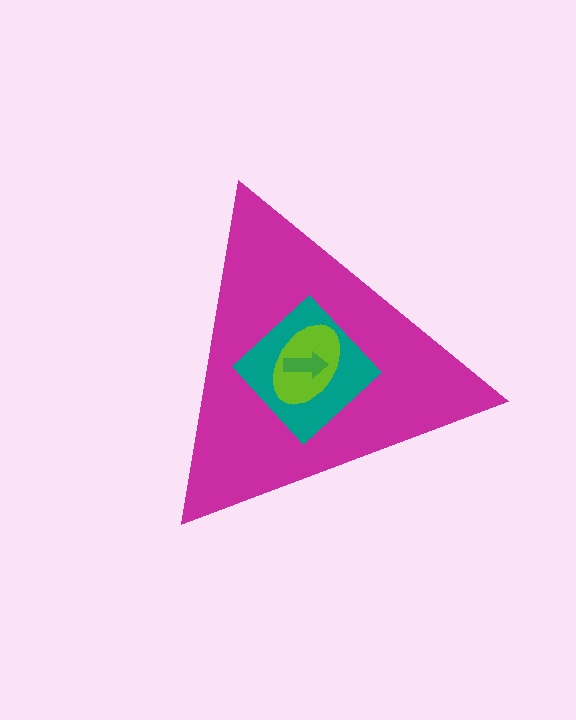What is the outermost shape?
The magenta triangle.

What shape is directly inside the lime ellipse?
The green arrow.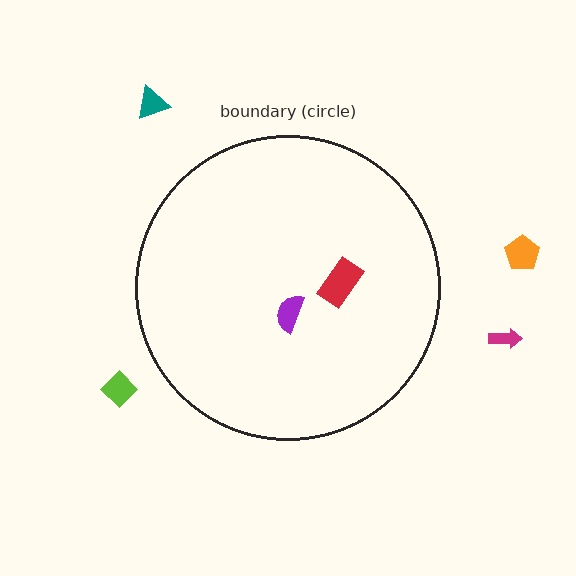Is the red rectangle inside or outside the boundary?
Inside.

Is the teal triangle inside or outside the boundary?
Outside.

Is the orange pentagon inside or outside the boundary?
Outside.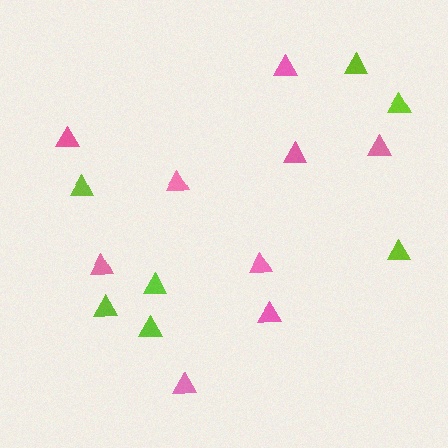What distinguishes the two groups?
There are 2 groups: one group of lime triangles (7) and one group of pink triangles (9).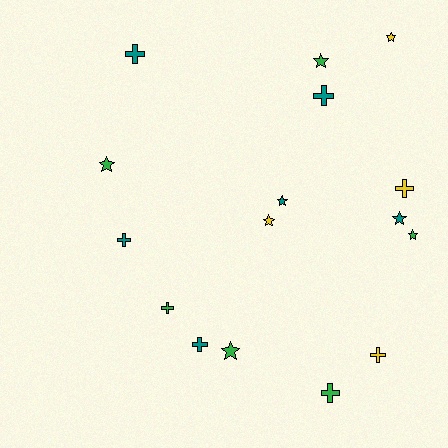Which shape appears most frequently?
Cross, with 8 objects.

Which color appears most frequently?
Green, with 6 objects.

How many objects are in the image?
There are 16 objects.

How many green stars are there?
There are 4 green stars.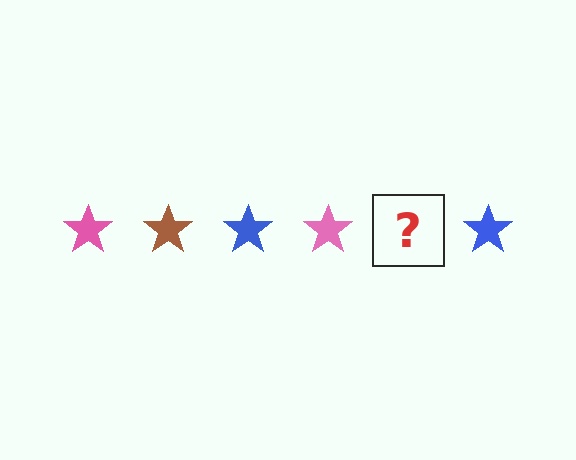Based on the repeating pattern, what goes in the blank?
The blank should be a brown star.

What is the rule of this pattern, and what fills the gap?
The rule is that the pattern cycles through pink, brown, blue stars. The gap should be filled with a brown star.